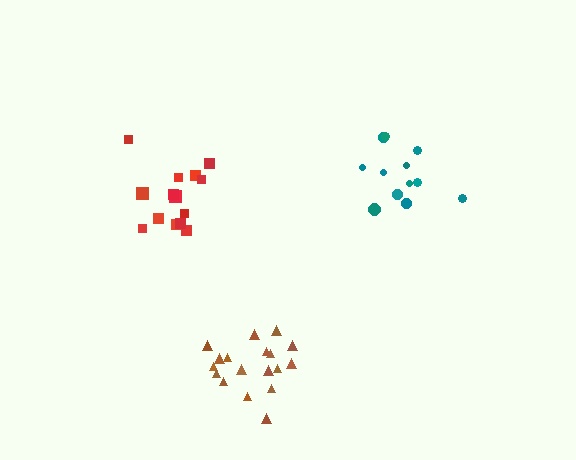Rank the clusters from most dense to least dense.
red, brown, teal.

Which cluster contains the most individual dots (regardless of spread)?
Brown (18).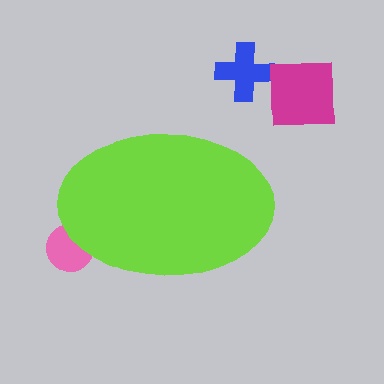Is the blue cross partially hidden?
No, the blue cross is fully visible.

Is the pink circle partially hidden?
Yes, the pink circle is partially hidden behind the lime ellipse.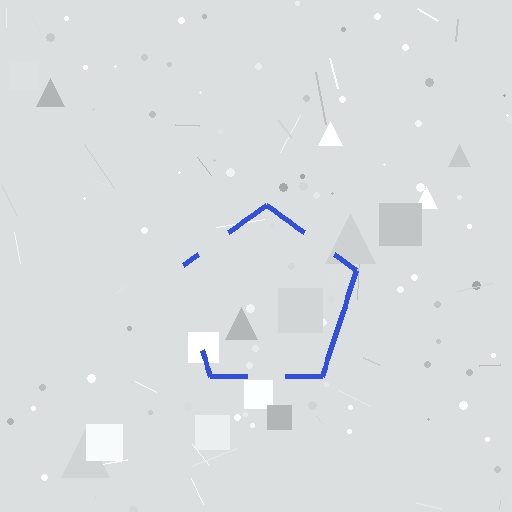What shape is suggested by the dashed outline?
The dashed outline suggests a pentagon.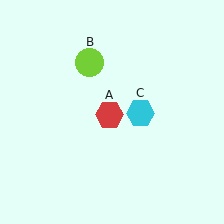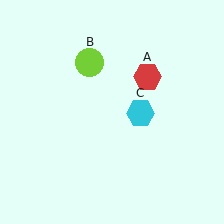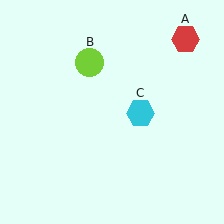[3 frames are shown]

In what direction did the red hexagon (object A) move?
The red hexagon (object A) moved up and to the right.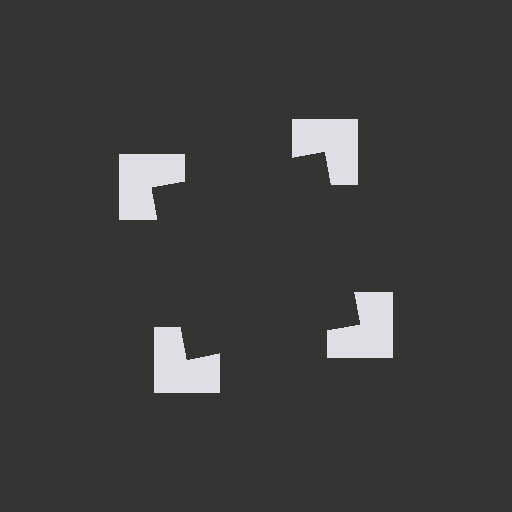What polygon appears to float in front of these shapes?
An illusory square — its edges are inferred from the aligned wedge cuts in the notched squares, not physically drawn.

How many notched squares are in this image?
There are 4 — one at each vertex of the illusory square.